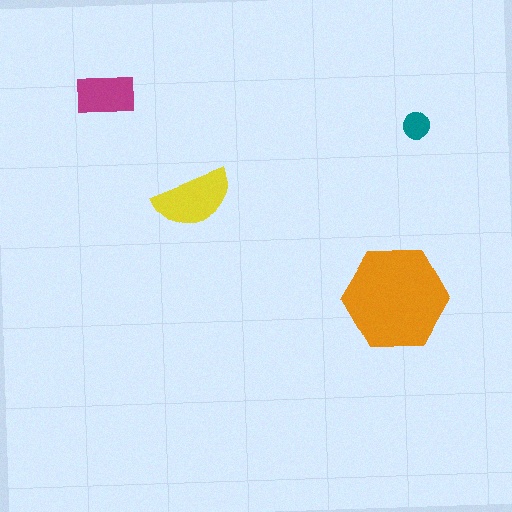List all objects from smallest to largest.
The teal circle, the magenta rectangle, the yellow semicircle, the orange hexagon.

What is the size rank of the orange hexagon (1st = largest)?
1st.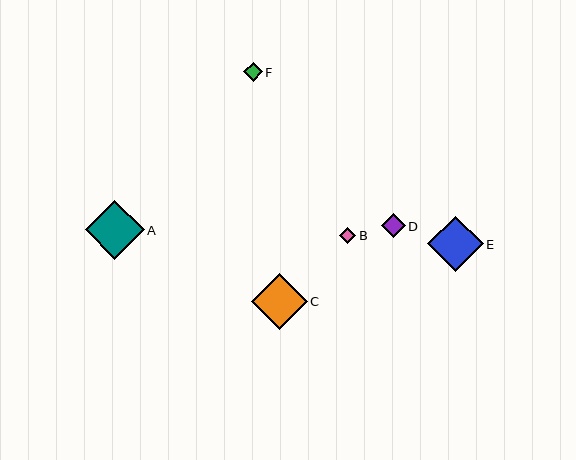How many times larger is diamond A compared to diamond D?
Diamond A is approximately 2.5 times the size of diamond D.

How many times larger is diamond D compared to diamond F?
Diamond D is approximately 1.3 times the size of diamond F.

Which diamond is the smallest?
Diamond B is the smallest with a size of approximately 16 pixels.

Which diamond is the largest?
Diamond A is the largest with a size of approximately 59 pixels.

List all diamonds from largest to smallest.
From largest to smallest: A, C, E, D, F, B.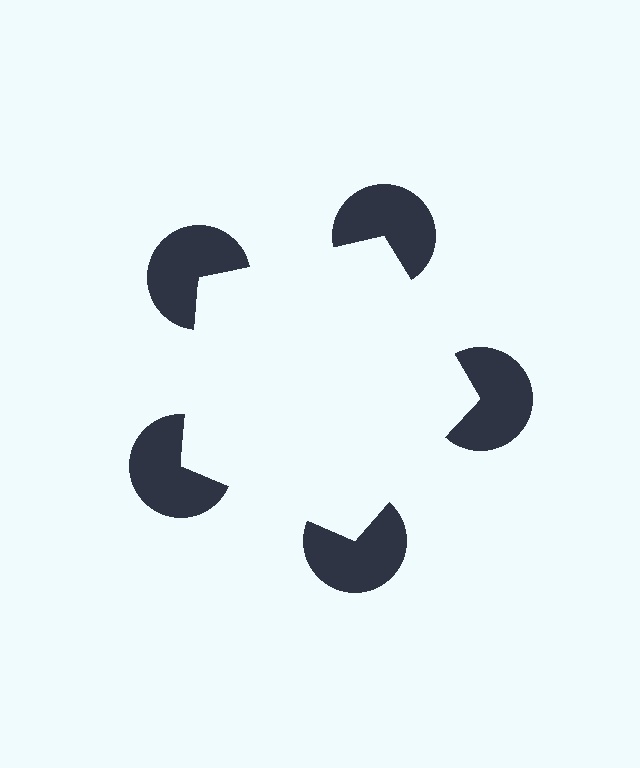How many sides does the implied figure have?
5 sides.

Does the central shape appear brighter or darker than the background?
It typically appears slightly brighter than the background, even though no actual brightness change is drawn.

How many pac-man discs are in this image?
There are 5 — one at each vertex of the illusory pentagon.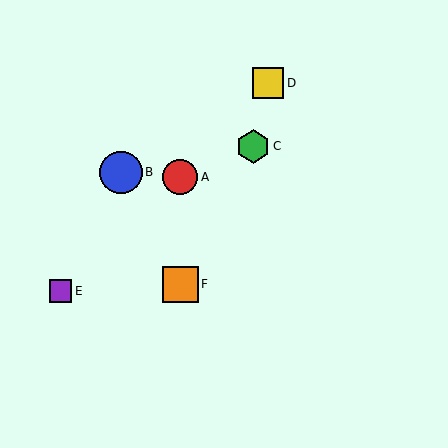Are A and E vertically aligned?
No, A is at x≈180 and E is at x≈61.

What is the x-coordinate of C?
Object C is at x≈253.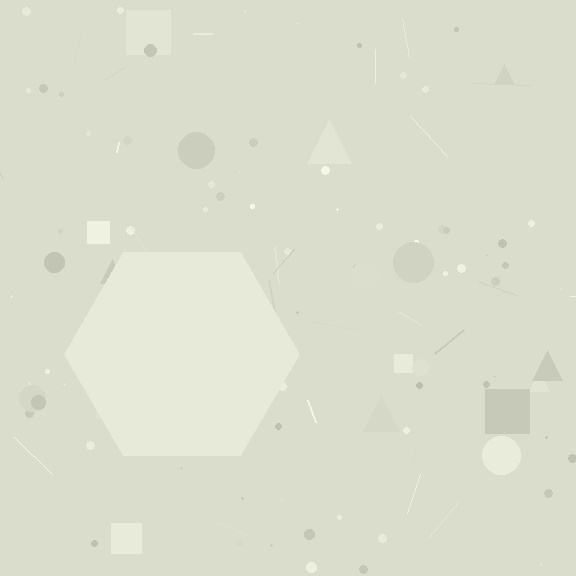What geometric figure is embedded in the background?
A hexagon is embedded in the background.